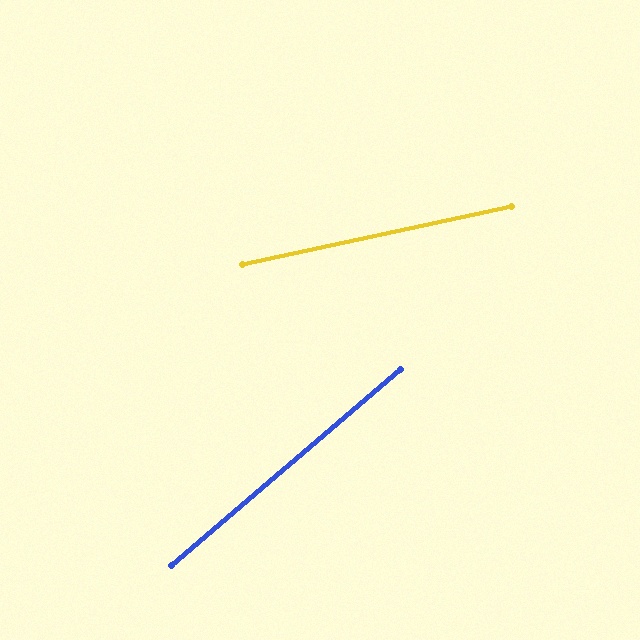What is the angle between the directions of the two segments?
Approximately 29 degrees.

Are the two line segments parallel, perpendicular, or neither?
Neither parallel nor perpendicular — they differ by about 29°.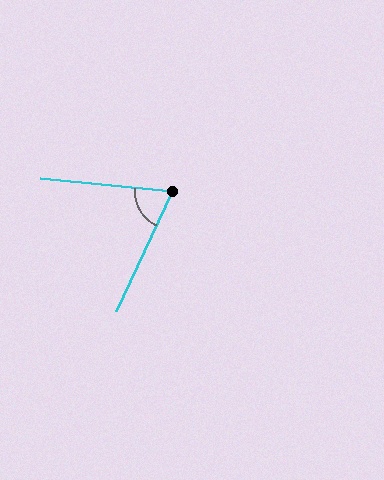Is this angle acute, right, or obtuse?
It is acute.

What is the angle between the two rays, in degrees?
Approximately 71 degrees.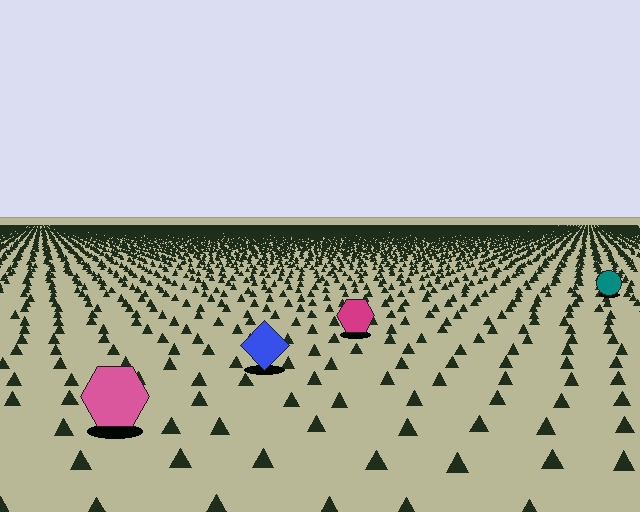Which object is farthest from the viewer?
The teal circle is farthest from the viewer. It appears smaller and the ground texture around it is denser.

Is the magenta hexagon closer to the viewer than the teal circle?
Yes. The magenta hexagon is closer — you can tell from the texture gradient: the ground texture is coarser near it.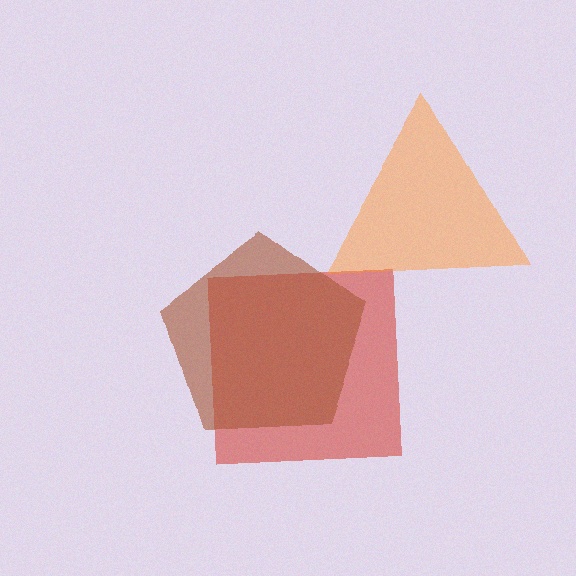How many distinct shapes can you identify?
There are 3 distinct shapes: a red square, a brown pentagon, an orange triangle.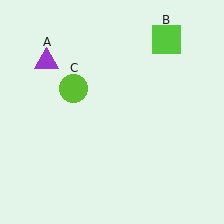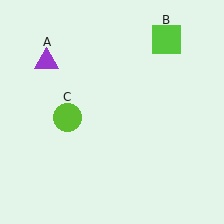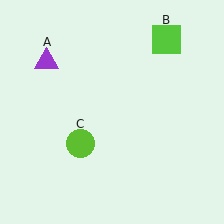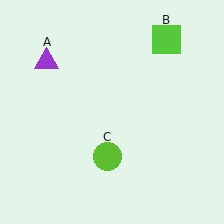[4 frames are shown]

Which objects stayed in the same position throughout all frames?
Purple triangle (object A) and lime square (object B) remained stationary.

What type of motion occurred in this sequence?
The lime circle (object C) rotated counterclockwise around the center of the scene.